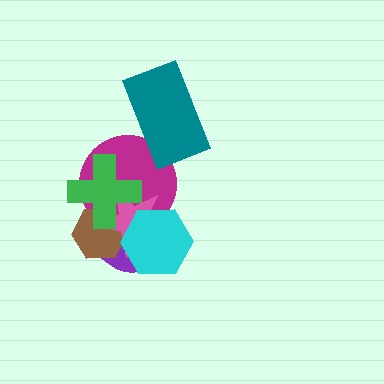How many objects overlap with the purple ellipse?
5 objects overlap with the purple ellipse.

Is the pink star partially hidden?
Yes, it is partially covered by another shape.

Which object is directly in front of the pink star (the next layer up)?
The green cross is directly in front of the pink star.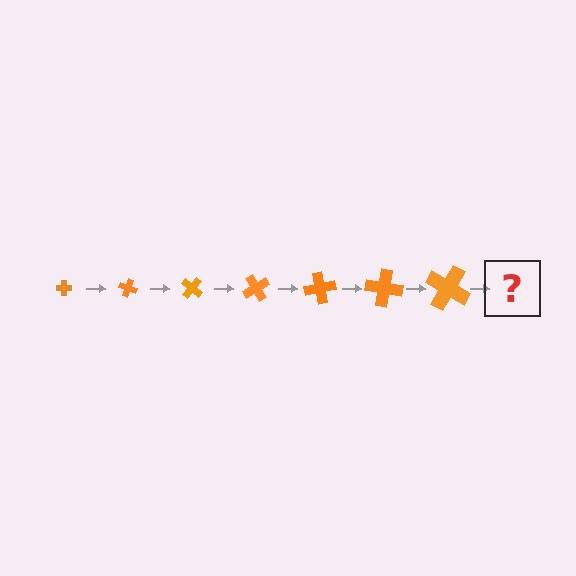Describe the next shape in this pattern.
It should be a cross, larger than the previous one and rotated 140 degrees from the start.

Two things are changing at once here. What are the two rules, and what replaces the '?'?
The two rules are that the cross grows larger each step and it rotates 20 degrees each step. The '?' should be a cross, larger than the previous one and rotated 140 degrees from the start.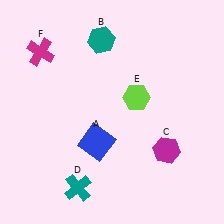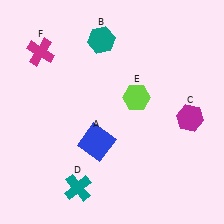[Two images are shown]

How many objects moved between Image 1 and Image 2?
1 object moved between the two images.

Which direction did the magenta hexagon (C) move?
The magenta hexagon (C) moved up.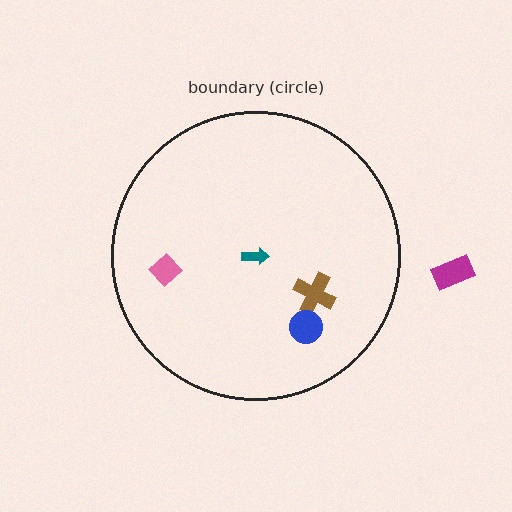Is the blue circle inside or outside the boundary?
Inside.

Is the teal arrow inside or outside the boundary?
Inside.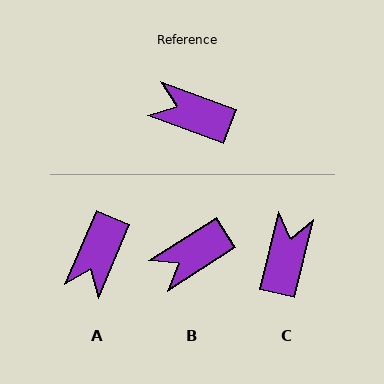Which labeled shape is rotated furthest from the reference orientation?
A, about 87 degrees away.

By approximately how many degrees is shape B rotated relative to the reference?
Approximately 53 degrees counter-clockwise.